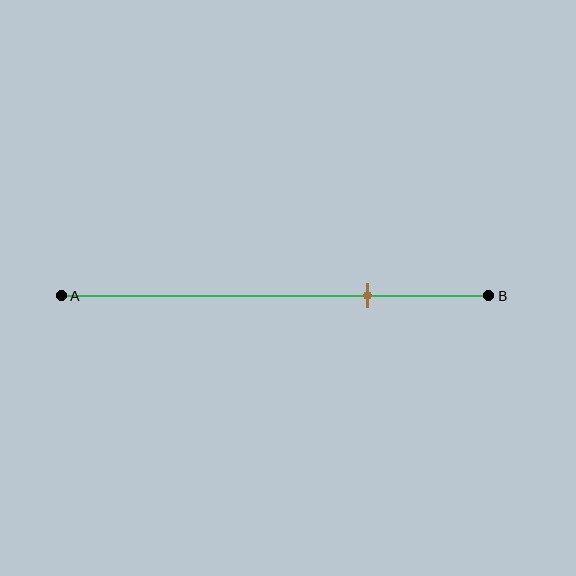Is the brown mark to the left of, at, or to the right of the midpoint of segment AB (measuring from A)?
The brown mark is to the right of the midpoint of segment AB.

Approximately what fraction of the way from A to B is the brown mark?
The brown mark is approximately 70% of the way from A to B.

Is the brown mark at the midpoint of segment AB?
No, the mark is at about 70% from A, not at the 50% midpoint.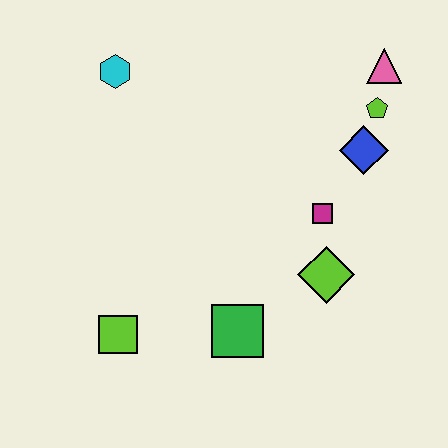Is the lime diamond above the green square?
Yes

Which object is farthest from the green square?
The pink triangle is farthest from the green square.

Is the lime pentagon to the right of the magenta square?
Yes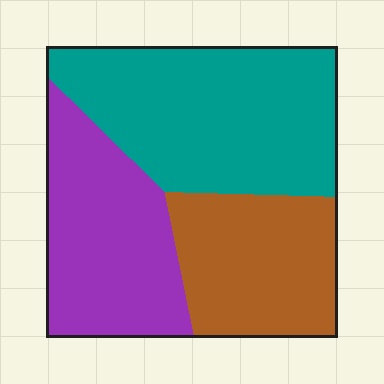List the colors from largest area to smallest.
From largest to smallest: teal, purple, brown.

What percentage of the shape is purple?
Purple takes up about one third (1/3) of the shape.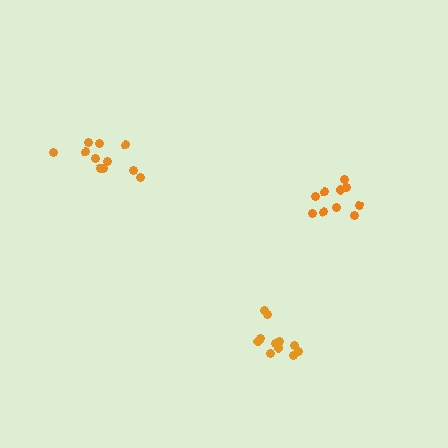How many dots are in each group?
Group 1: 10 dots, Group 2: 11 dots, Group 3: 11 dots (32 total).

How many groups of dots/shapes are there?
There are 3 groups.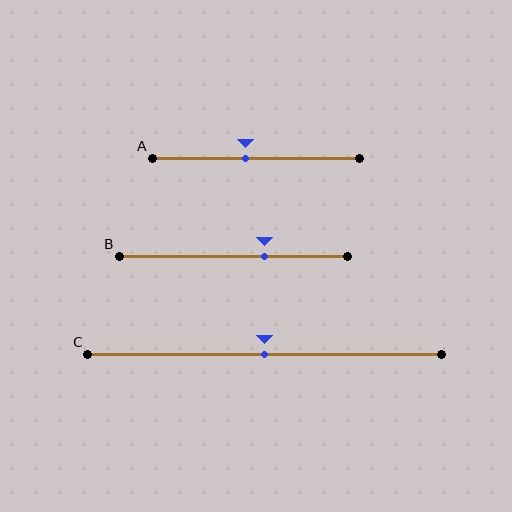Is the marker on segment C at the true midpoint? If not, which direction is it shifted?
Yes, the marker on segment C is at the true midpoint.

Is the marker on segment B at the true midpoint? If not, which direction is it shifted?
No, the marker on segment B is shifted to the right by about 14% of the segment length.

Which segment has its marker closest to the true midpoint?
Segment C has its marker closest to the true midpoint.